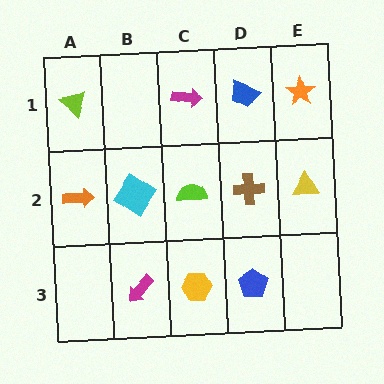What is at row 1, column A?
A lime triangle.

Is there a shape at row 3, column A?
No, that cell is empty.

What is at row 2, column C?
A lime semicircle.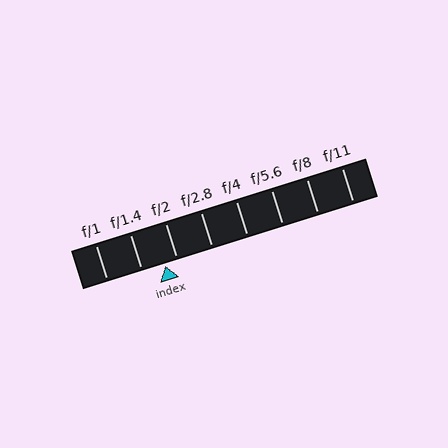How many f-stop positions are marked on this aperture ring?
There are 8 f-stop positions marked.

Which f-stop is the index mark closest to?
The index mark is closest to f/2.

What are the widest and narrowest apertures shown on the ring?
The widest aperture shown is f/1 and the narrowest is f/11.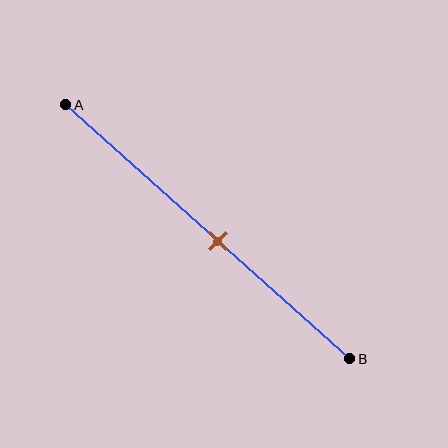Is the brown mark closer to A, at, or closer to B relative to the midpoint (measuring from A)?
The brown mark is closer to point B than the midpoint of segment AB.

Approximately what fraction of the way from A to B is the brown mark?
The brown mark is approximately 55% of the way from A to B.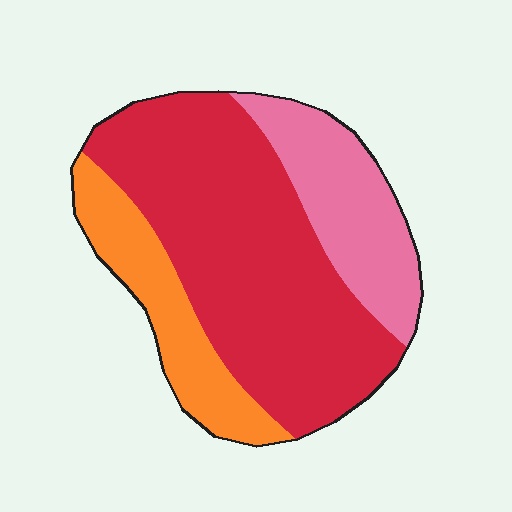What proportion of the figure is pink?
Pink takes up less than a quarter of the figure.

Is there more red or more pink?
Red.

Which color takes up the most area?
Red, at roughly 60%.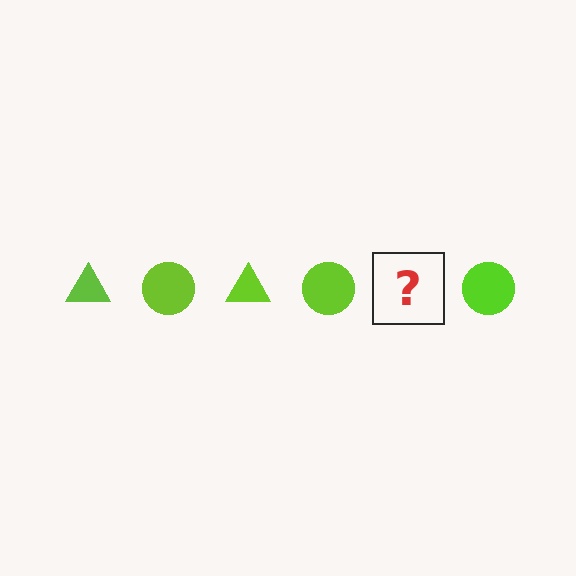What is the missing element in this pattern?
The missing element is a lime triangle.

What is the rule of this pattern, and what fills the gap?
The rule is that the pattern cycles through triangle, circle shapes in lime. The gap should be filled with a lime triangle.